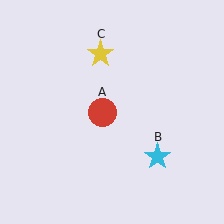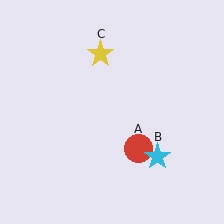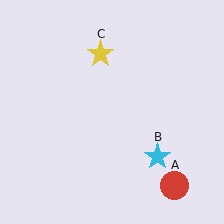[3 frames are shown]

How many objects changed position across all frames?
1 object changed position: red circle (object A).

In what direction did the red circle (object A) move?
The red circle (object A) moved down and to the right.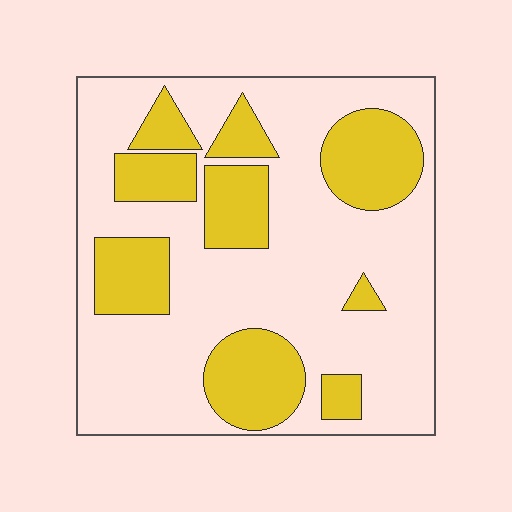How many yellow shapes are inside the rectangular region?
9.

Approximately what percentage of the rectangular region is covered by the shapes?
Approximately 30%.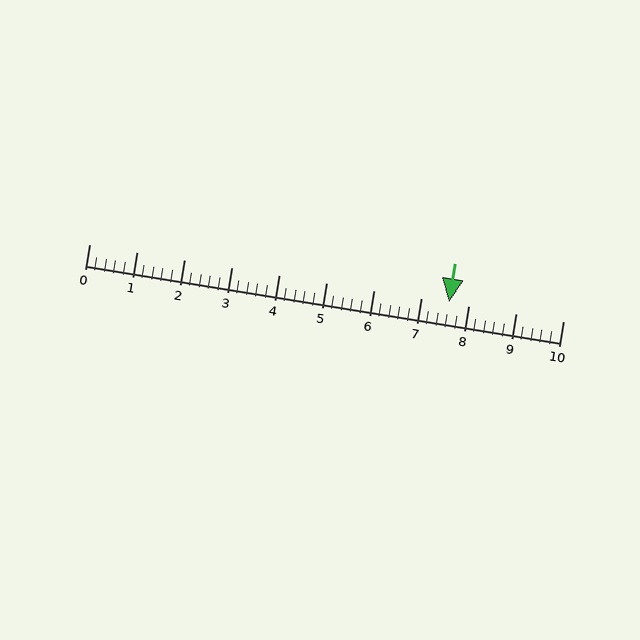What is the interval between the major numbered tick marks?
The major tick marks are spaced 1 units apart.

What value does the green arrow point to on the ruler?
The green arrow points to approximately 7.6.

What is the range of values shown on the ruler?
The ruler shows values from 0 to 10.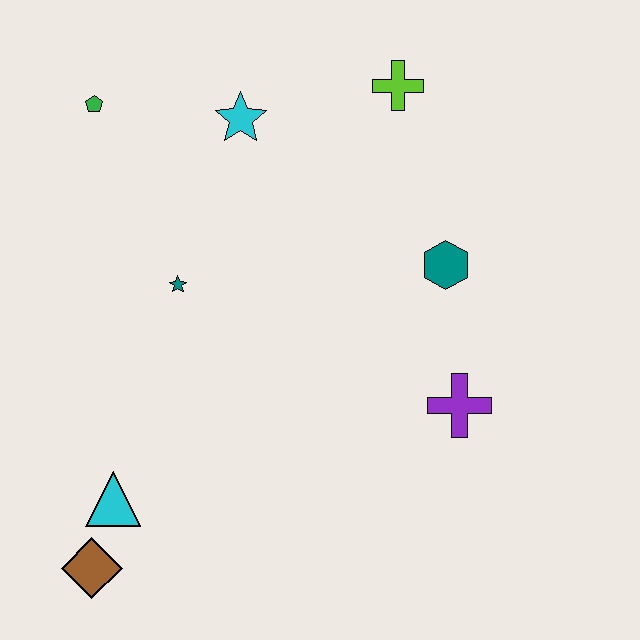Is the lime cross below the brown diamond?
No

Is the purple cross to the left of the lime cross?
No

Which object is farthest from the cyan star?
The brown diamond is farthest from the cyan star.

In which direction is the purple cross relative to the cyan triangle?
The purple cross is to the right of the cyan triangle.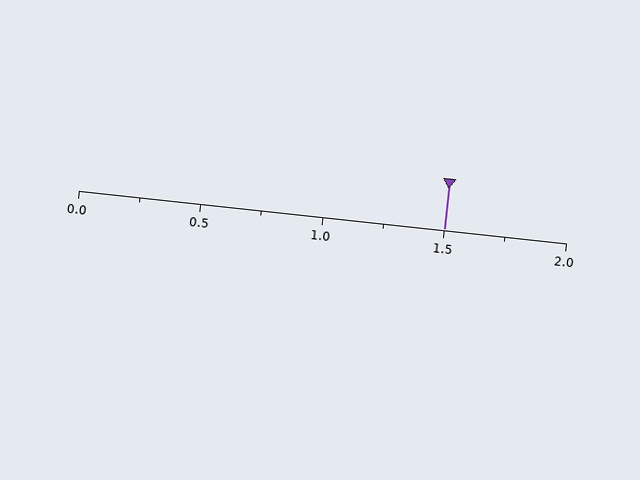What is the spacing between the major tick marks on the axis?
The major ticks are spaced 0.5 apart.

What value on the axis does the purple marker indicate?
The marker indicates approximately 1.5.